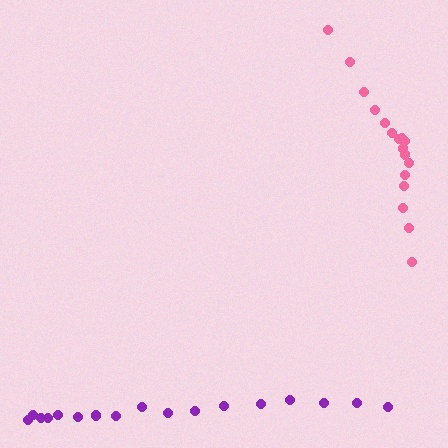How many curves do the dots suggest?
There are 2 distinct paths.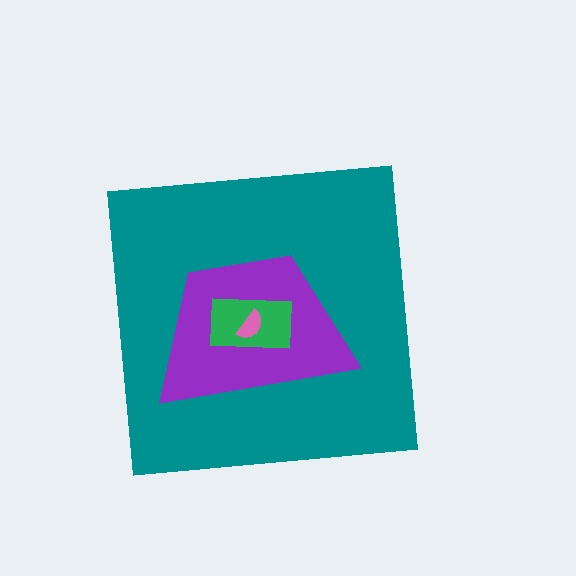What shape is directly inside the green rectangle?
The pink semicircle.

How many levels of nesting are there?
4.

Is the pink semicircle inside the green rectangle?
Yes.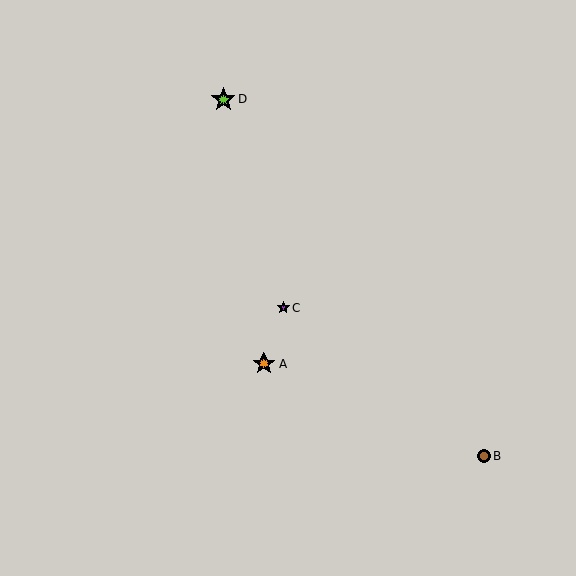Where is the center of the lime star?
The center of the lime star is at (223, 99).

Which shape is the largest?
The lime star (labeled D) is the largest.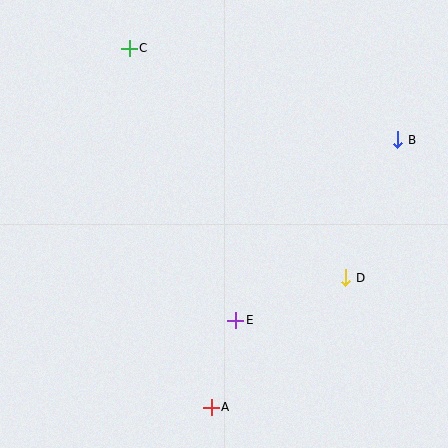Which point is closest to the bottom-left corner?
Point A is closest to the bottom-left corner.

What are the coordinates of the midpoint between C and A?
The midpoint between C and A is at (170, 228).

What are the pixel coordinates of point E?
Point E is at (236, 320).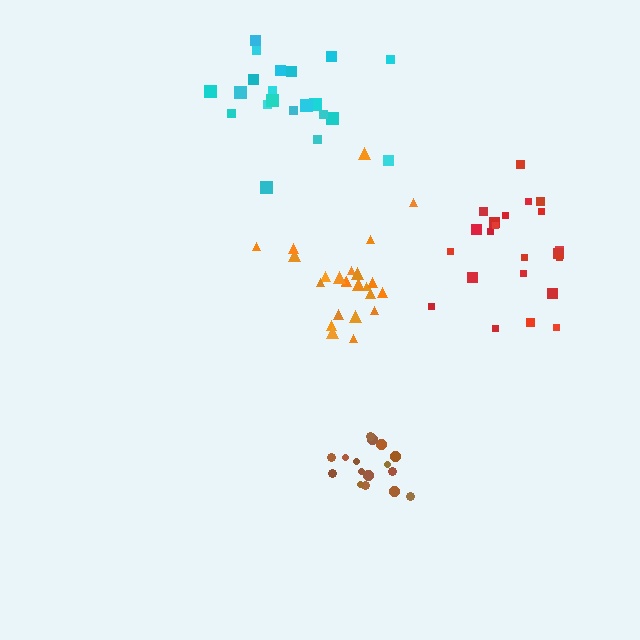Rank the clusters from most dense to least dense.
brown, orange, red, cyan.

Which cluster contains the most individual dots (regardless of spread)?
Orange (24).